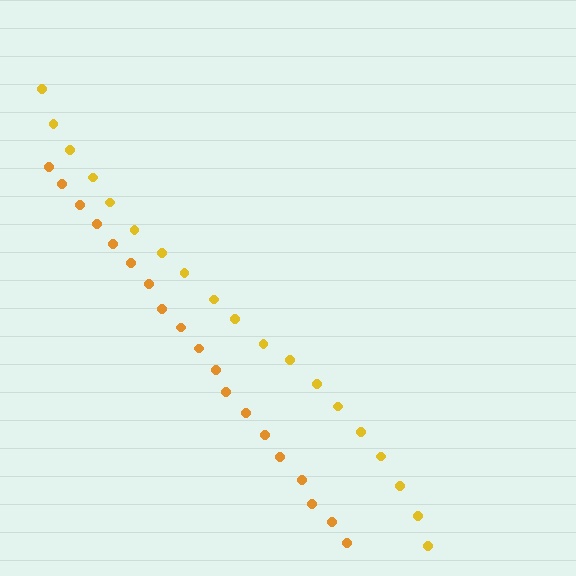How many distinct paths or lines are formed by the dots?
There are 2 distinct paths.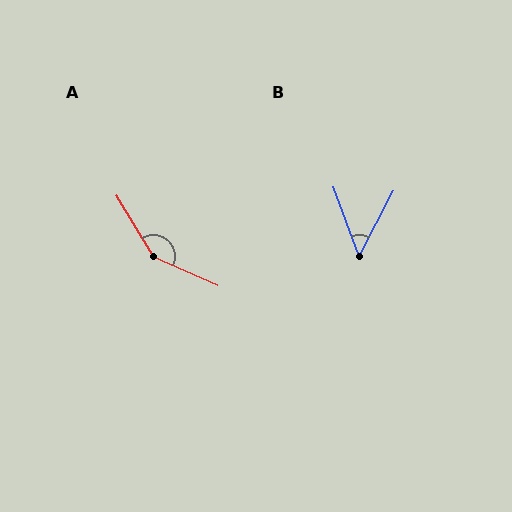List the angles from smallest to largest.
B (49°), A (145°).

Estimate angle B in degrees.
Approximately 49 degrees.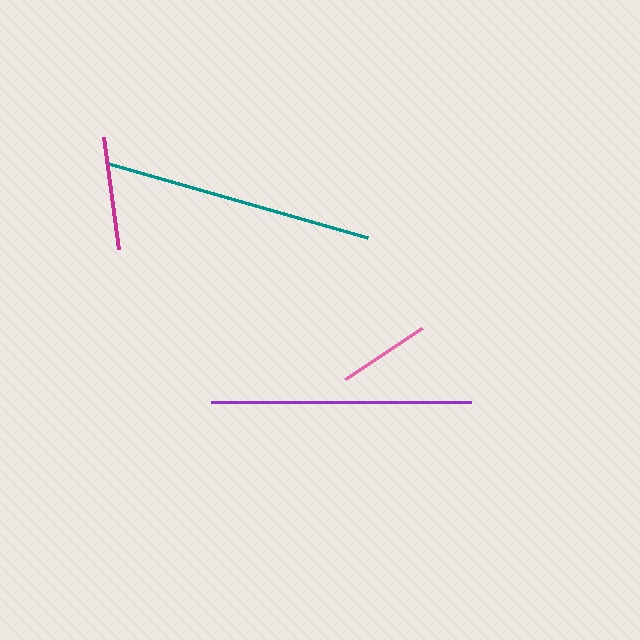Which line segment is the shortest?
The pink line is the shortest at approximately 93 pixels.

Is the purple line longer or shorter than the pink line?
The purple line is longer than the pink line.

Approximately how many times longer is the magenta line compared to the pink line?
The magenta line is approximately 1.2 times the length of the pink line.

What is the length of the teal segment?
The teal segment is approximately 269 pixels long.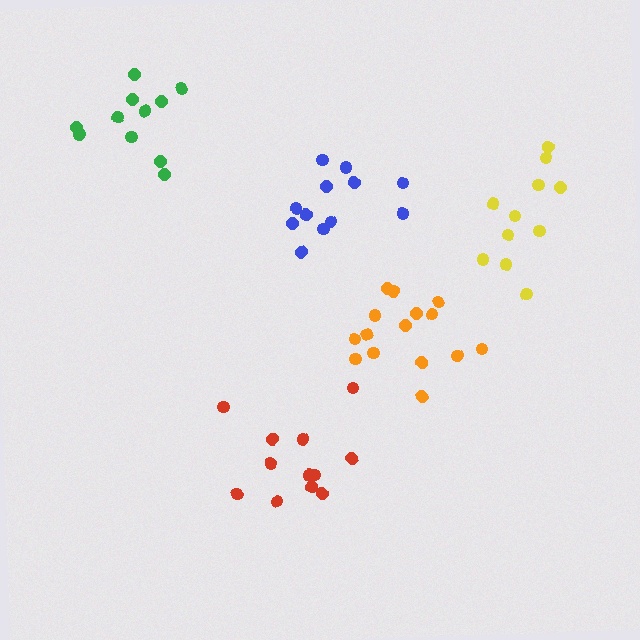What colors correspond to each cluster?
The clusters are colored: blue, yellow, red, orange, green.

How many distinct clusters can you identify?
There are 5 distinct clusters.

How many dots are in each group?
Group 1: 12 dots, Group 2: 11 dots, Group 3: 12 dots, Group 4: 15 dots, Group 5: 11 dots (61 total).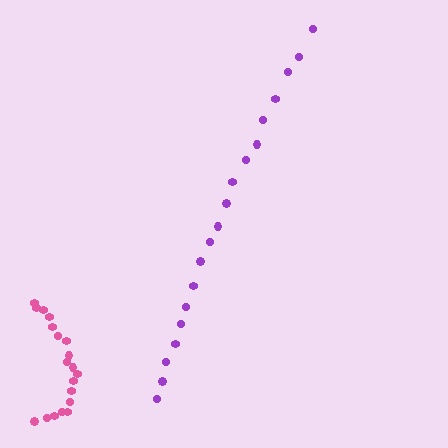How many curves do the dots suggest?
There are 2 distinct paths.